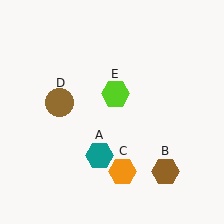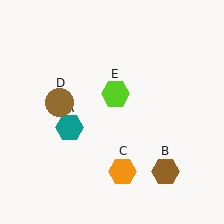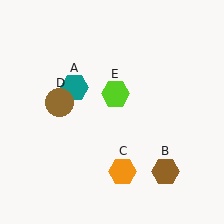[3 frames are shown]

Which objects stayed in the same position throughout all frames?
Brown hexagon (object B) and orange hexagon (object C) and brown circle (object D) and lime hexagon (object E) remained stationary.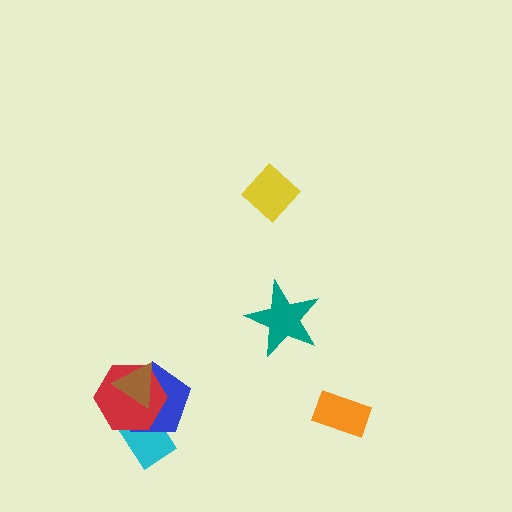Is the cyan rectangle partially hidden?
Yes, it is partially covered by another shape.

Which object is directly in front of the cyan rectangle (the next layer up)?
The blue pentagon is directly in front of the cyan rectangle.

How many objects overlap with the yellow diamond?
0 objects overlap with the yellow diamond.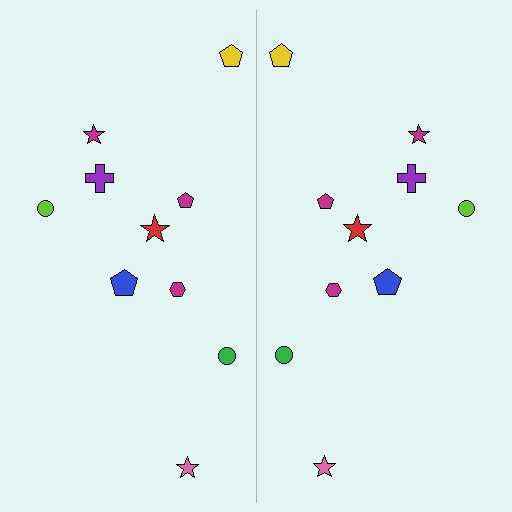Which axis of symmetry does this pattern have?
The pattern has a vertical axis of symmetry running through the center of the image.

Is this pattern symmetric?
Yes, this pattern has bilateral (reflection) symmetry.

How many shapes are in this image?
There are 20 shapes in this image.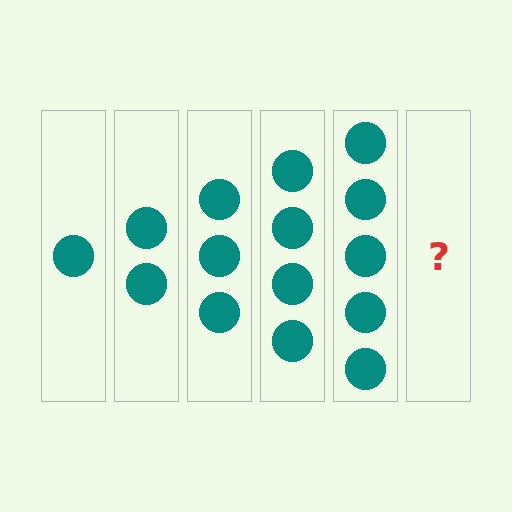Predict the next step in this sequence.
The next step is 6 circles.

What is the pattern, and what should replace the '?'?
The pattern is that each step adds one more circle. The '?' should be 6 circles.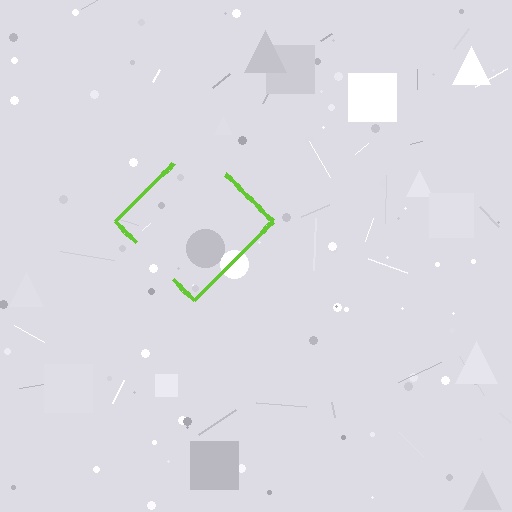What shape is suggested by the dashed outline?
The dashed outline suggests a diamond.